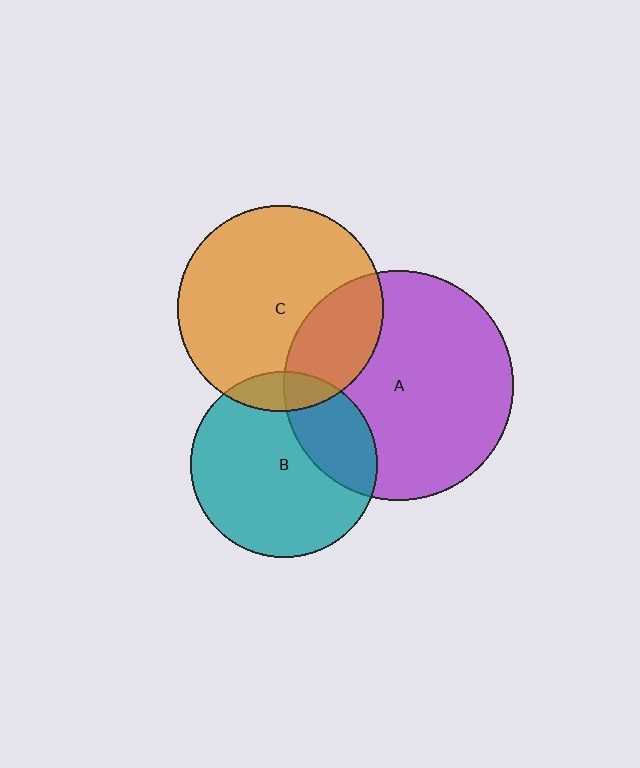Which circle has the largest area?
Circle A (purple).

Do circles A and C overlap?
Yes.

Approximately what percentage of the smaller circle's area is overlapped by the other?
Approximately 25%.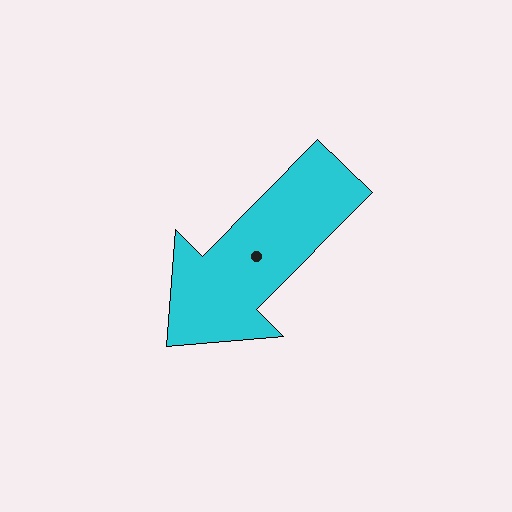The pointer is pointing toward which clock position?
Roughly 7 o'clock.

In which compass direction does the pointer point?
Southwest.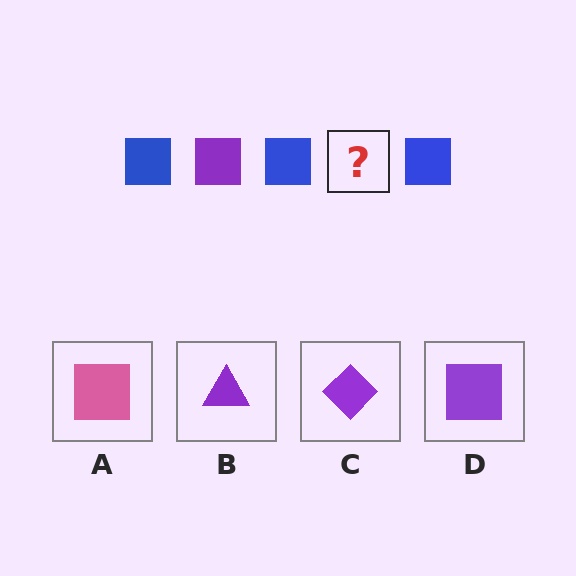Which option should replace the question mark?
Option D.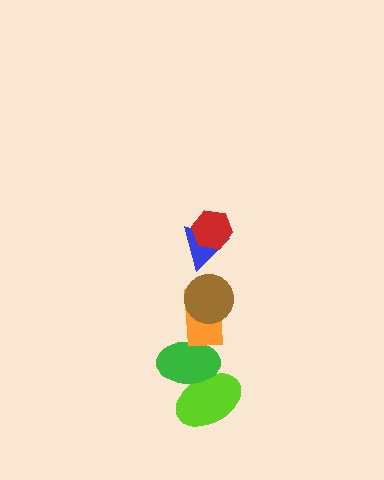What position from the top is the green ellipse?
The green ellipse is 5th from the top.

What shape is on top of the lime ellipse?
The green ellipse is on top of the lime ellipse.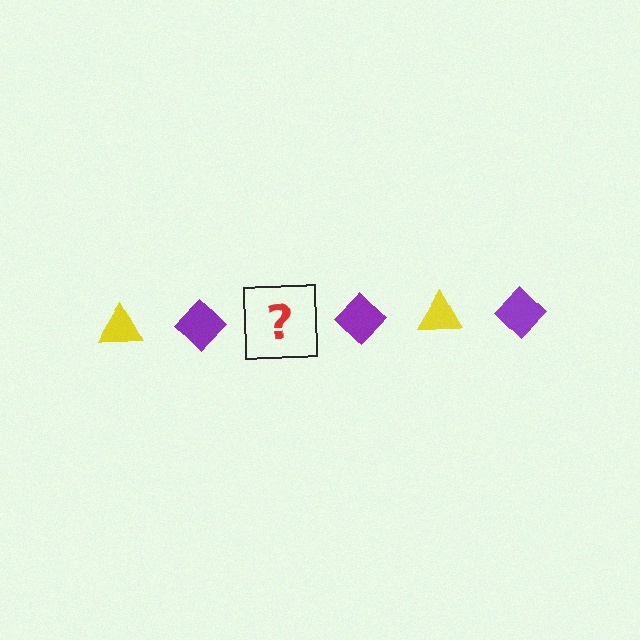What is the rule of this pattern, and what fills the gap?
The rule is that the pattern alternates between yellow triangle and purple diamond. The gap should be filled with a yellow triangle.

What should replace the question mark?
The question mark should be replaced with a yellow triangle.